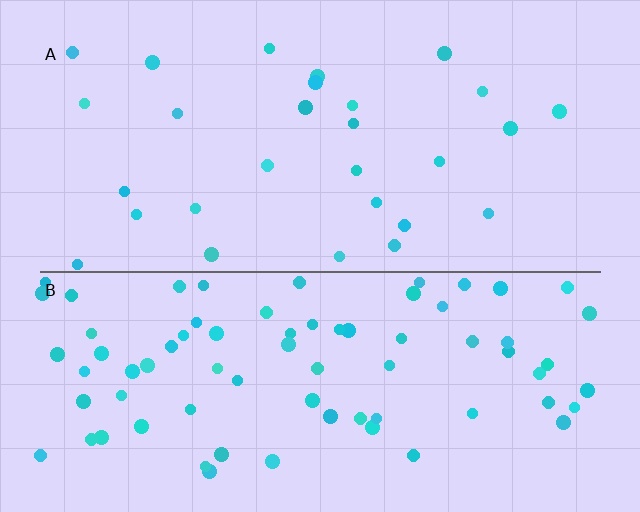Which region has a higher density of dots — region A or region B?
B (the bottom).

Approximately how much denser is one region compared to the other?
Approximately 2.6× — region B over region A.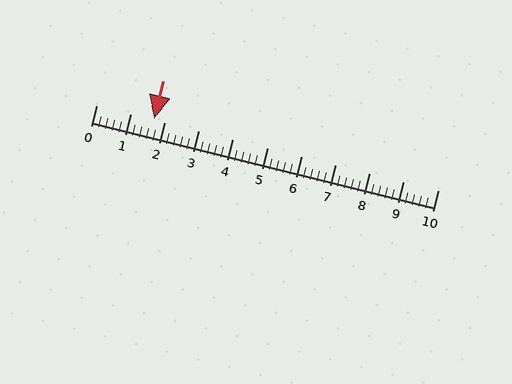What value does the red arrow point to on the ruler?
The red arrow points to approximately 1.7.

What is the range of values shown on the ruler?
The ruler shows values from 0 to 10.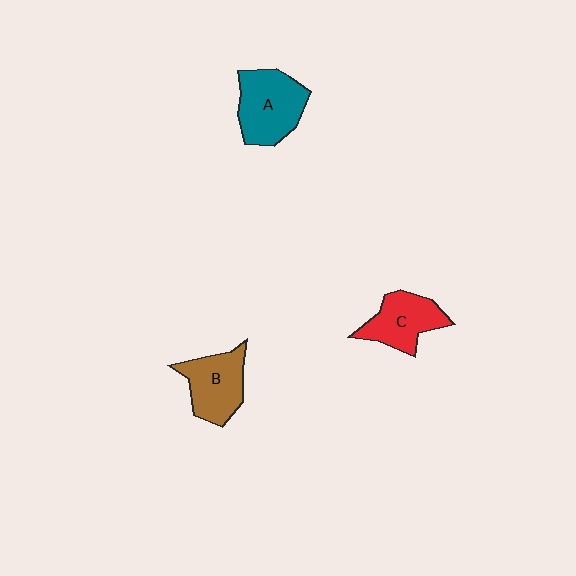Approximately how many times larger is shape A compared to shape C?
Approximately 1.3 times.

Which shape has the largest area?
Shape A (teal).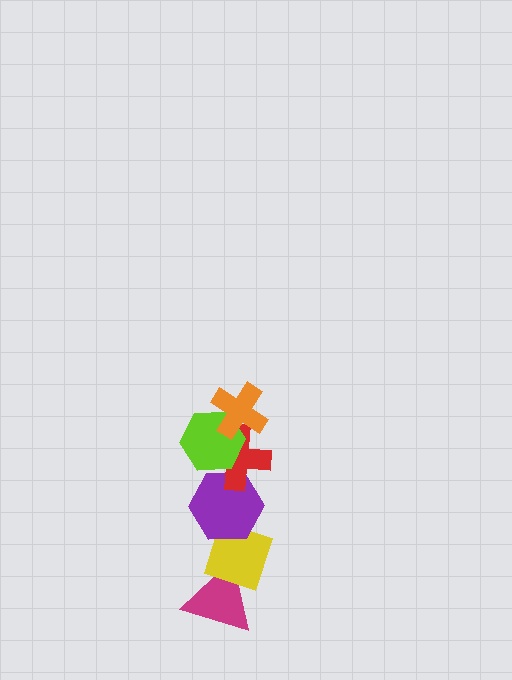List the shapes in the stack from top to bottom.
From top to bottom: the orange cross, the lime hexagon, the red cross, the purple hexagon, the yellow diamond, the magenta triangle.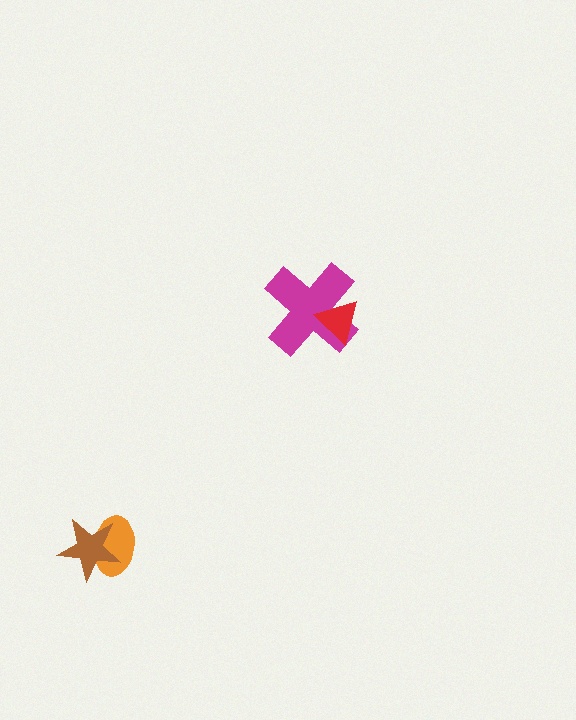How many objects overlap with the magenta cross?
1 object overlaps with the magenta cross.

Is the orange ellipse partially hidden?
Yes, it is partially covered by another shape.